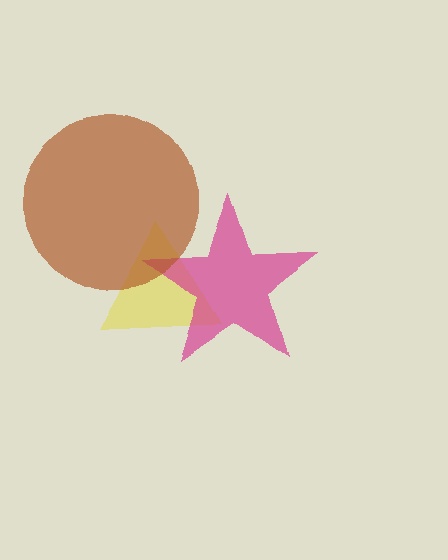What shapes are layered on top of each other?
The layered shapes are: a yellow triangle, a magenta star, a brown circle.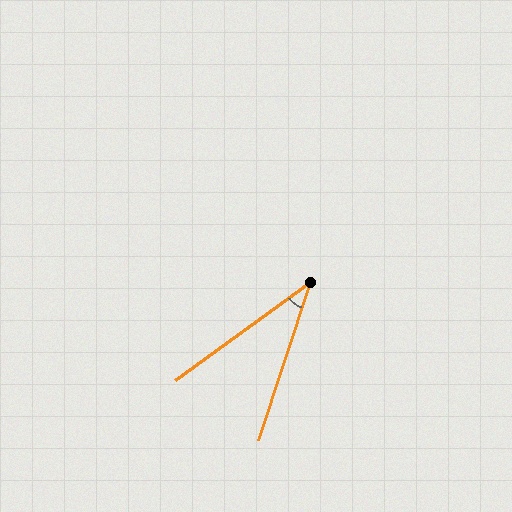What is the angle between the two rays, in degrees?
Approximately 36 degrees.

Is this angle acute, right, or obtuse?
It is acute.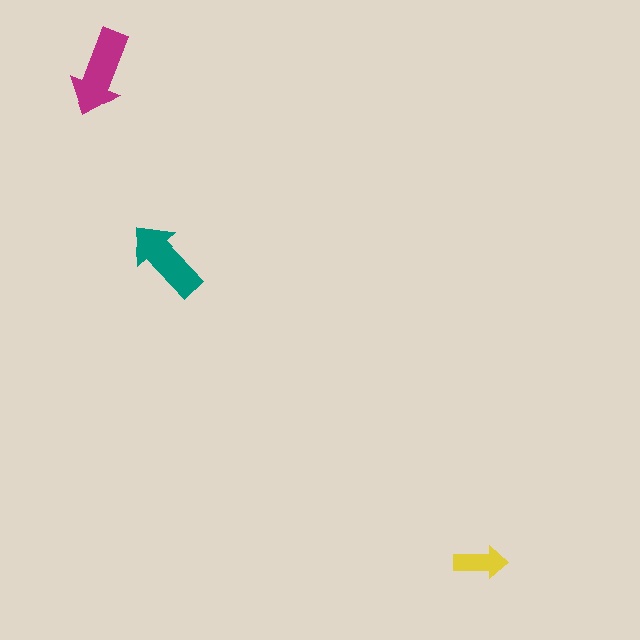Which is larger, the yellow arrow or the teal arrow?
The teal one.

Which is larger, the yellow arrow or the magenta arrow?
The magenta one.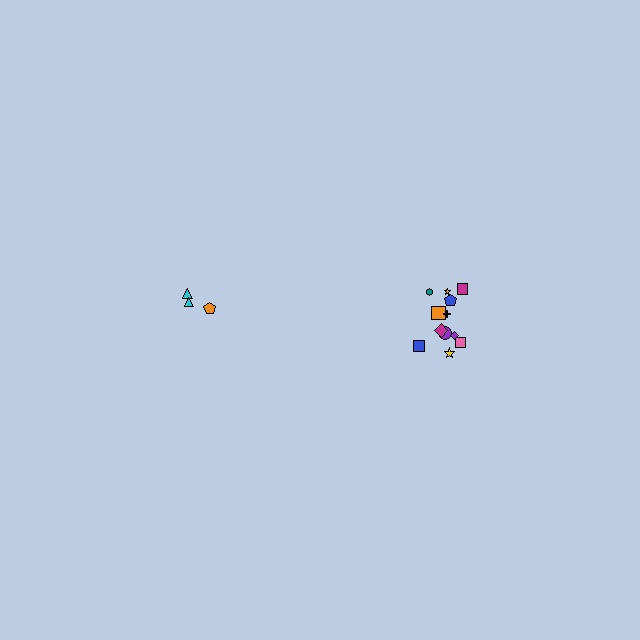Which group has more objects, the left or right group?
The right group.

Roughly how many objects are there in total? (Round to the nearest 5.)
Roughly 15 objects in total.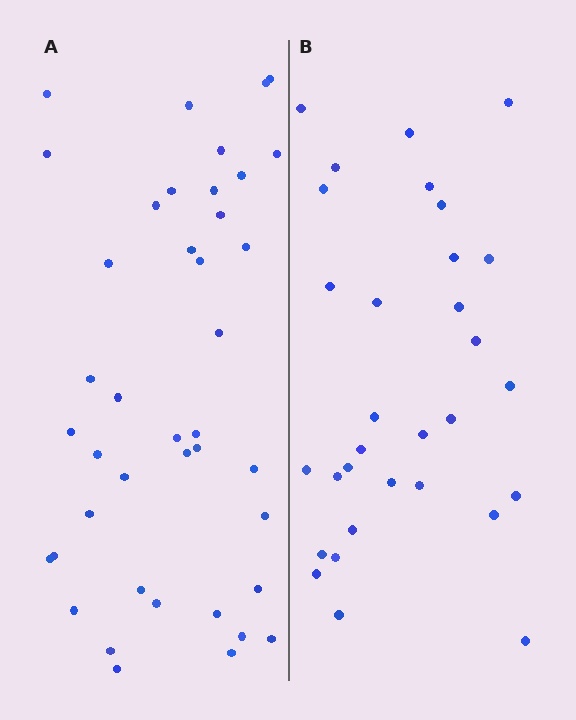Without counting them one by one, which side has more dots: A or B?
Region A (the left region) has more dots.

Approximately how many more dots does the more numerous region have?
Region A has roughly 10 or so more dots than region B.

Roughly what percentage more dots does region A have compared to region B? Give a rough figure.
About 30% more.